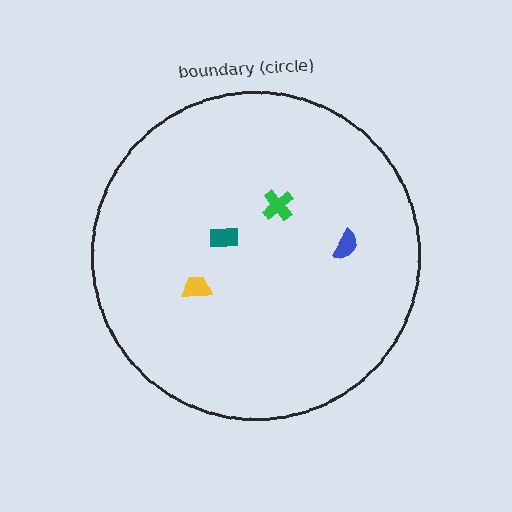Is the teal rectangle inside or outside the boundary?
Inside.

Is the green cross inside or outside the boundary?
Inside.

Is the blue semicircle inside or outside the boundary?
Inside.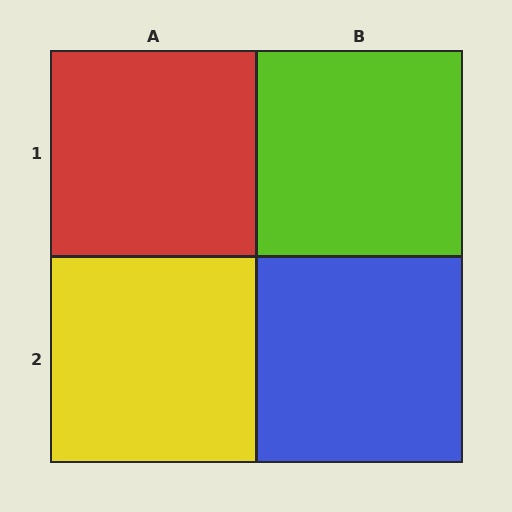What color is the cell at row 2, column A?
Yellow.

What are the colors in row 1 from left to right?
Red, lime.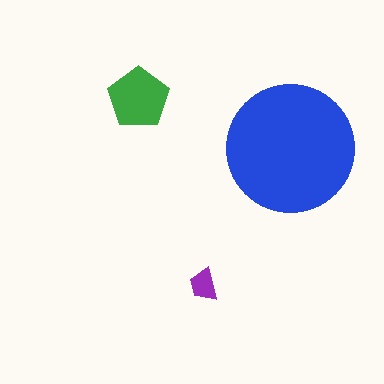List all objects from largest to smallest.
The blue circle, the green pentagon, the purple trapezoid.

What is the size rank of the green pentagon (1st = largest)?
2nd.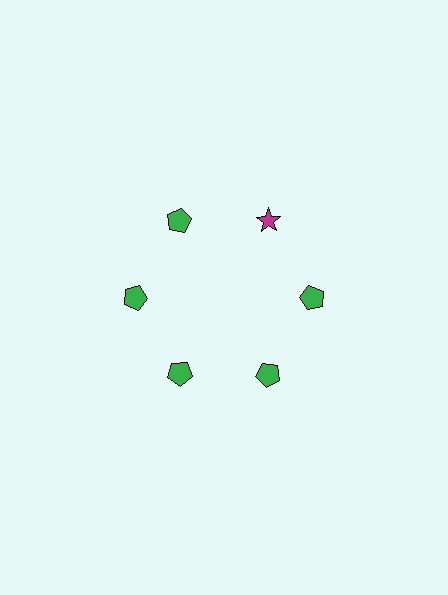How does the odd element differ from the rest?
It differs in both color (magenta instead of green) and shape (star instead of pentagon).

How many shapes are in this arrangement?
There are 6 shapes arranged in a ring pattern.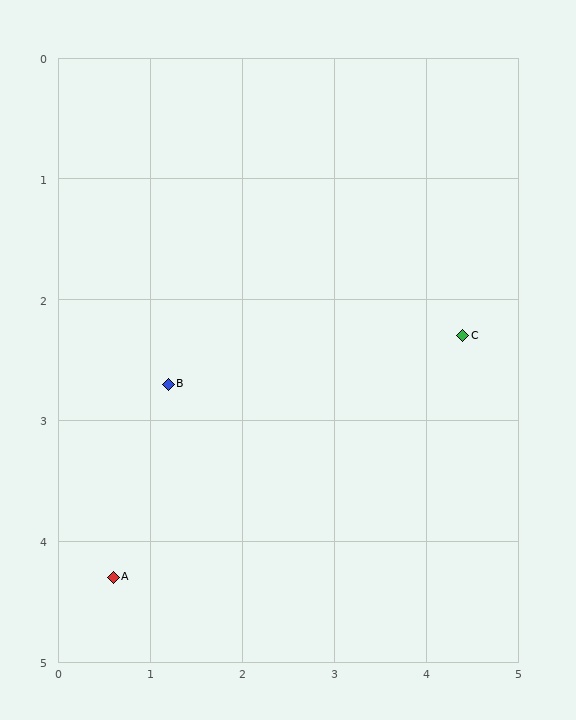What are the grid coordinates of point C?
Point C is at approximately (4.4, 2.3).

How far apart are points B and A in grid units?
Points B and A are about 1.7 grid units apart.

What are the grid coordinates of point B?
Point B is at approximately (1.2, 2.7).